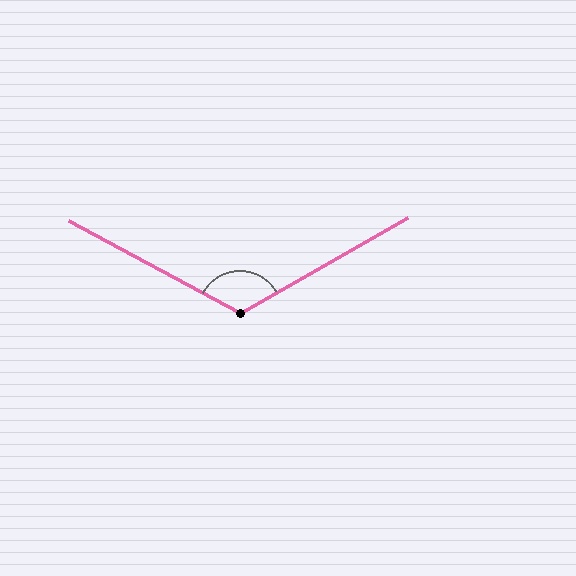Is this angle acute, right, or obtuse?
It is obtuse.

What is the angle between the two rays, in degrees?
Approximately 122 degrees.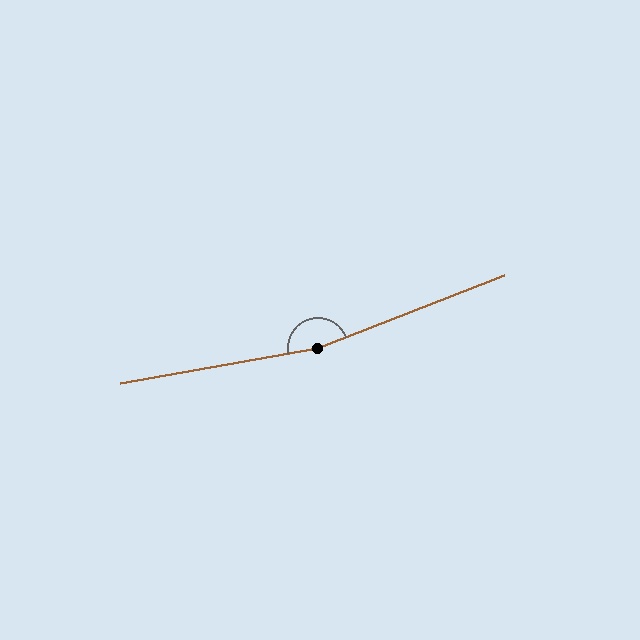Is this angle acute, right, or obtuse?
It is obtuse.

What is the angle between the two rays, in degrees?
Approximately 169 degrees.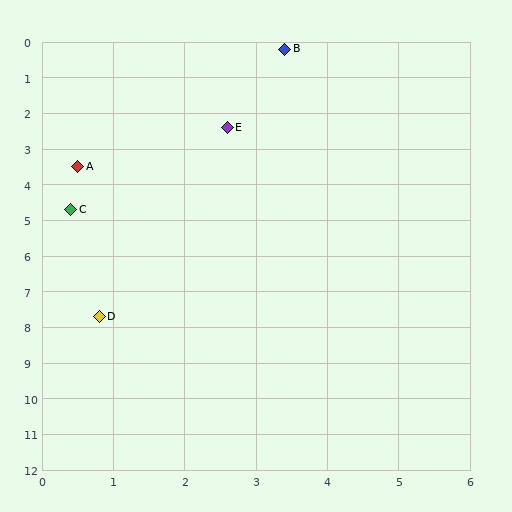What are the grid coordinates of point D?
Point D is at approximately (0.8, 7.7).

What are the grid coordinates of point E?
Point E is at approximately (2.6, 2.4).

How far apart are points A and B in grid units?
Points A and B are about 4.4 grid units apart.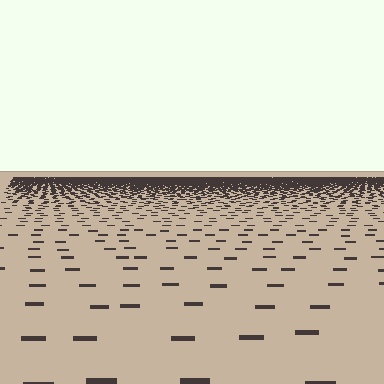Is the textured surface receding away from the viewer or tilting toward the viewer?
The surface is receding away from the viewer. Texture elements get smaller and denser toward the top.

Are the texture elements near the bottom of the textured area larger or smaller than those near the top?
Larger. Near the bottom, elements are closer to the viewer and appear at a bigger on-screen size.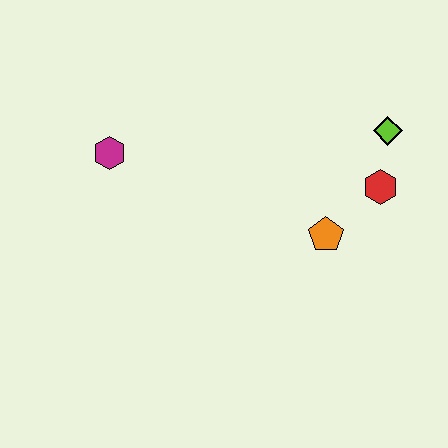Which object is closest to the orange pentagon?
The red hexagon is closest to the orange pentagon.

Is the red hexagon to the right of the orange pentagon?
Yes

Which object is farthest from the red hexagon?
The magenta hexagon is farthest from the red hexagon.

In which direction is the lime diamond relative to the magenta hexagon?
The lime diamond is to the right of the magenta hexagon.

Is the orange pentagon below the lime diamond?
Yes